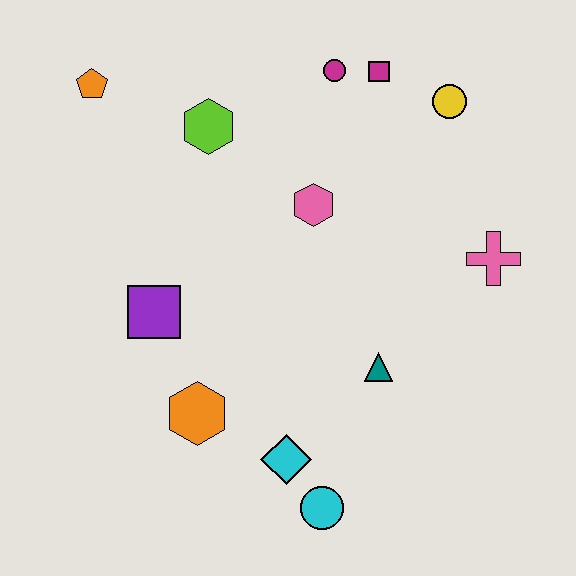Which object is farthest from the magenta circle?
The cyan circle is farthest from the magenta circle.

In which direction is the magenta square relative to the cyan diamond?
The magenta square is above the cyan diamond.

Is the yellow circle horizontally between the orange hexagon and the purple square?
No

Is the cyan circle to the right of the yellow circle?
No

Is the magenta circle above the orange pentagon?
Yes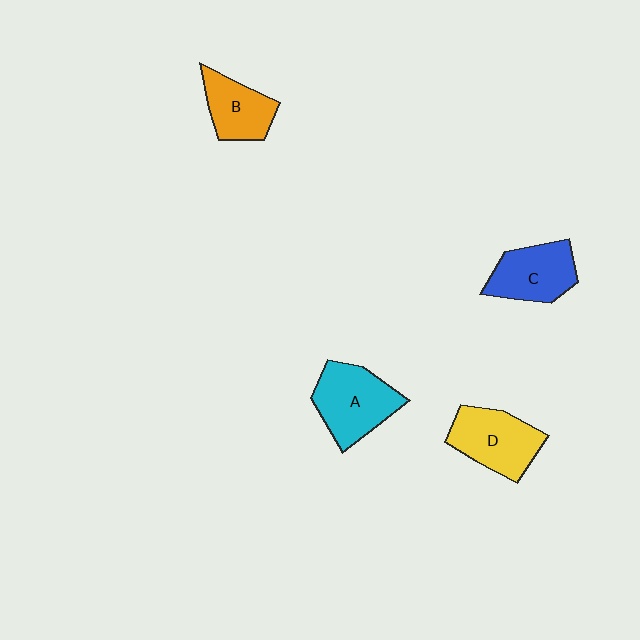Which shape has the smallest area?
Shape B (orange).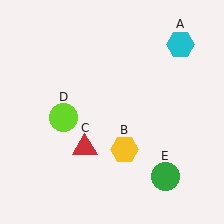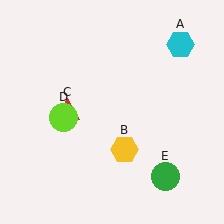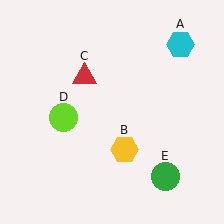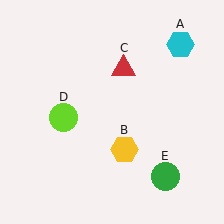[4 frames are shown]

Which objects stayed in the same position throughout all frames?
Cyan hexagon (object A) and yellow hexagon (object B) and lime circle (object D) and green circle (object E) remained stationary.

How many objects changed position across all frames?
1 object changed position: red triangle (object C).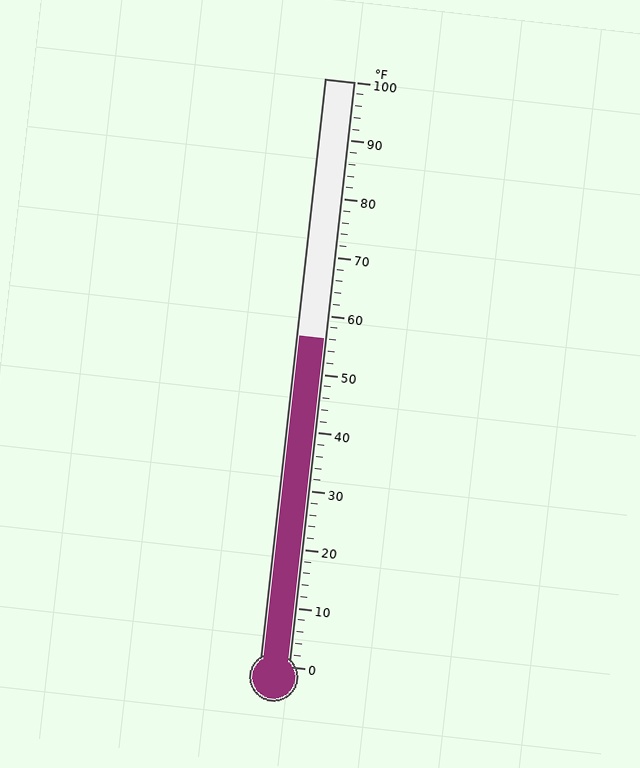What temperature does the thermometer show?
The thermometer shows approximately 56°F.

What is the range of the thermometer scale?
The thermometer scale ranges from 0°F to 100°F.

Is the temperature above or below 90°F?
The temperature is below 90°F.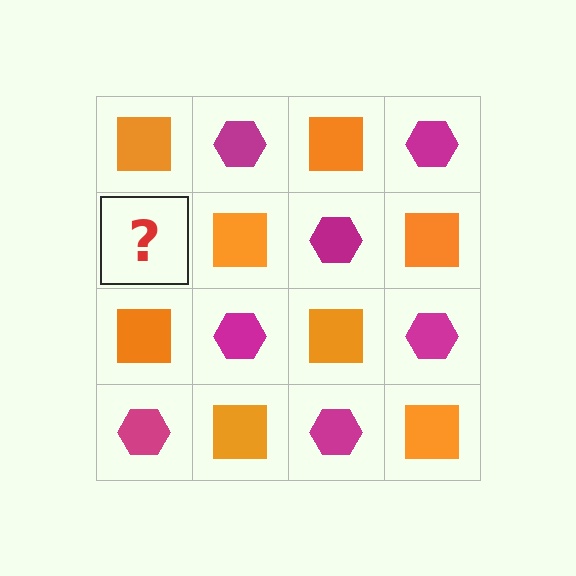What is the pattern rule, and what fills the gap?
The rule is that it alternates orange square and magenta hexagon in a checkerboard pattern. The gap should be filled with a magenta hexagon.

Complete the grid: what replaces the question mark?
The question mark should be replaced with a magenta hexagon.